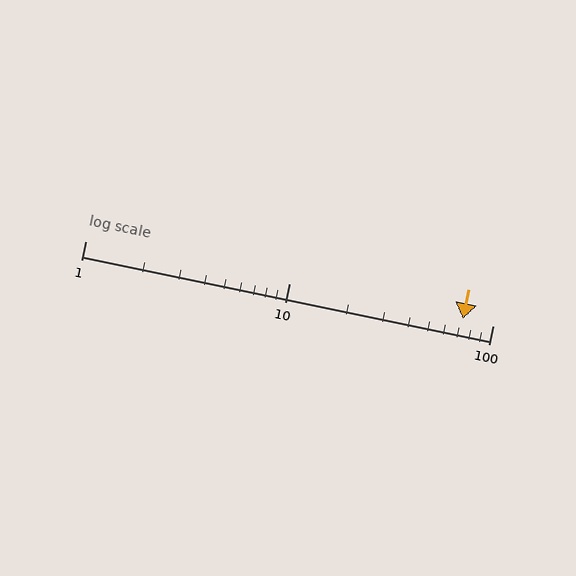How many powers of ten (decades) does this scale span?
The scale spans 2 decades, from 1 to 100.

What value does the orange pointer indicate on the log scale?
The pointer indicates approximately 71.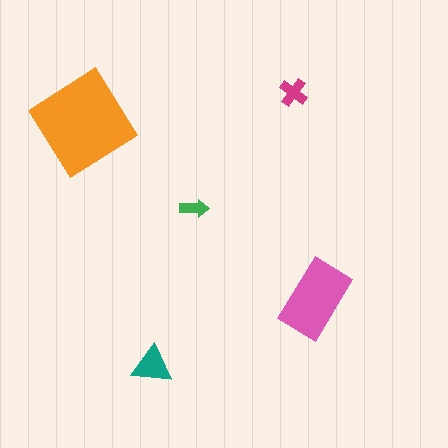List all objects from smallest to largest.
The green arrow, the magenta cross, the teal triangle, the pink rectangle, the orange diamond.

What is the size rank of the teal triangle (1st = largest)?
3rd.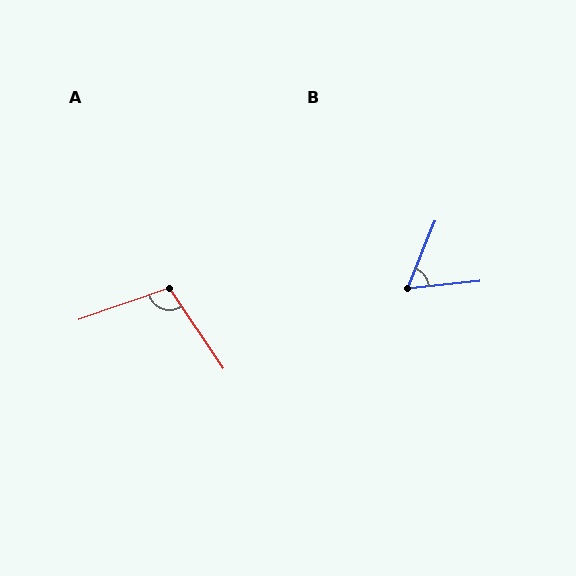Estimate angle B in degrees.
Approximately 62 degrees.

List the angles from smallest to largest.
B (62°), A (105°).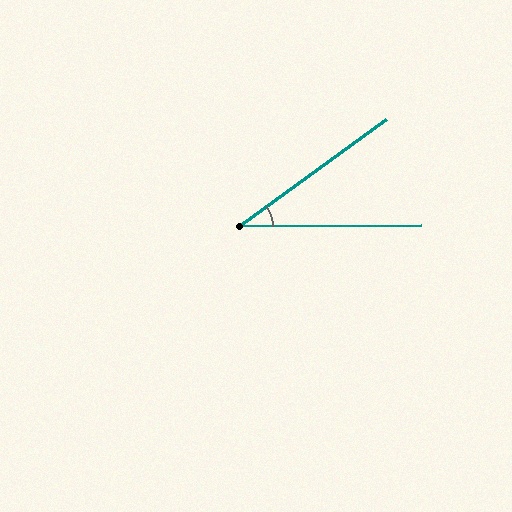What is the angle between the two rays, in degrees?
Approximately 36 degrees.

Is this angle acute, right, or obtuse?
It is acute.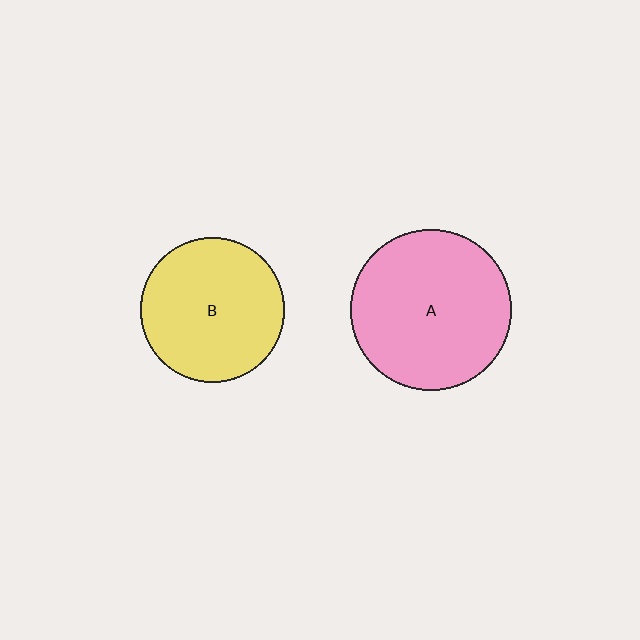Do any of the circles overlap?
No, none of the circles overlap.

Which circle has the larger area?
Circle A (pink).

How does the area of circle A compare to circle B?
Approximately 1.2 times.